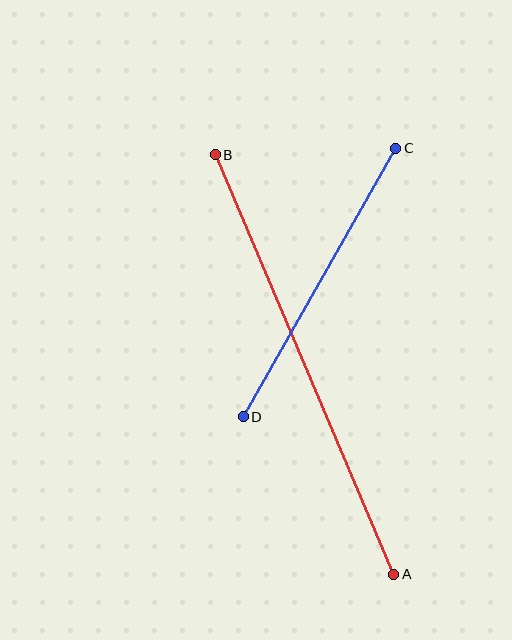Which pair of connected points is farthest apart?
Points A and B are farthest apart.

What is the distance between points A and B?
The distance is approximately 456 pixels.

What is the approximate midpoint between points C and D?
The midpoint is at approximately (320, 282) pixels.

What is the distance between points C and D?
The distance is approximately 309 pixels.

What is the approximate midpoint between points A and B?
The midpoint is at approximately (305, 365) pixels.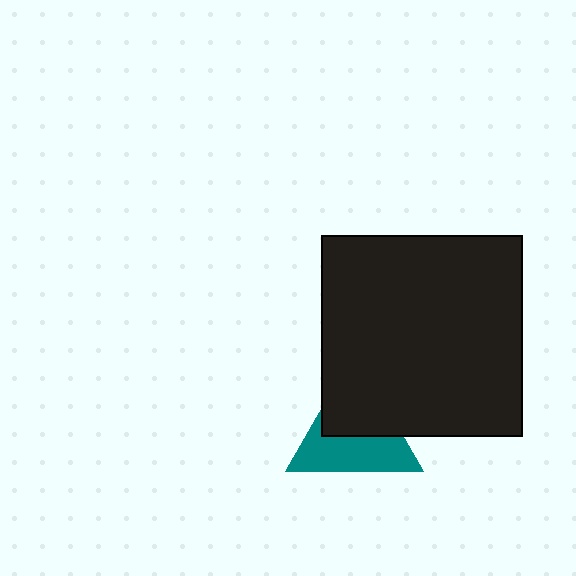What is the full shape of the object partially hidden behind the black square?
The partially hidden object is a teal triangle.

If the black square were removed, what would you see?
You would see the complete teal triangle.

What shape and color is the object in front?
The object in front is a black square.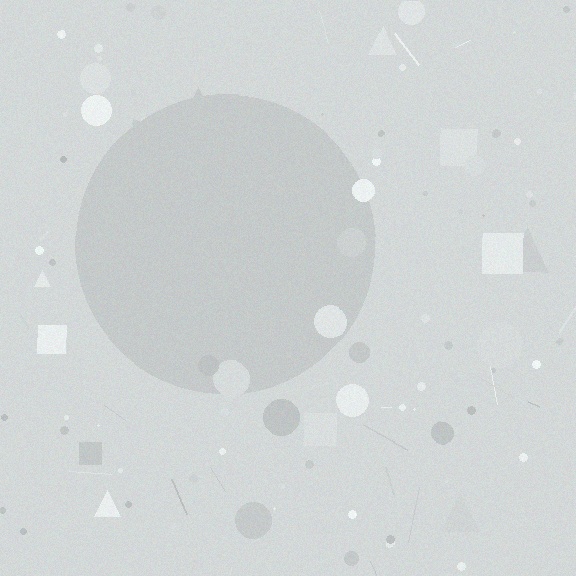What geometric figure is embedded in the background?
A circle is embedded in the background.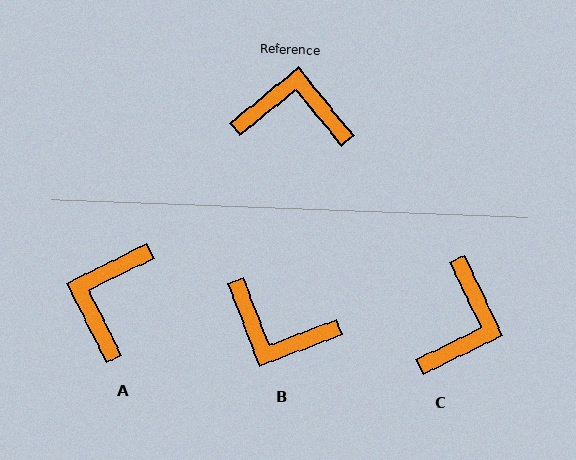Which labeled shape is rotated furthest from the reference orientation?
B, about 162 degrees away.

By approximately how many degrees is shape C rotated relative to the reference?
Approximately 103 degrees clockwise.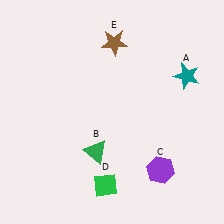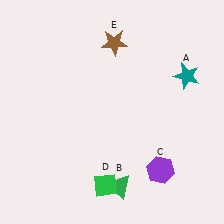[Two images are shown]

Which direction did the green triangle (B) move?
The green triangle (B) moved down.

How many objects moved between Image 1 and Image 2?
1 object moved between the two images.